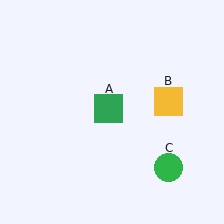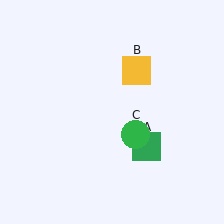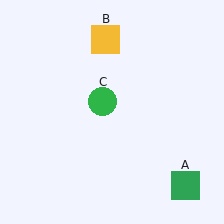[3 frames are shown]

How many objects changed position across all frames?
3 objects changed position: green square (object A), yellow square (object B), green circle (object C).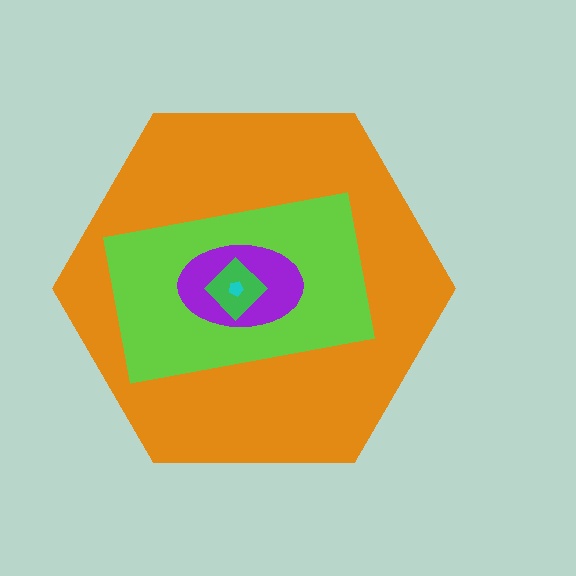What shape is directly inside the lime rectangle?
The purple ellipse.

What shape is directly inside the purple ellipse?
The green diamond.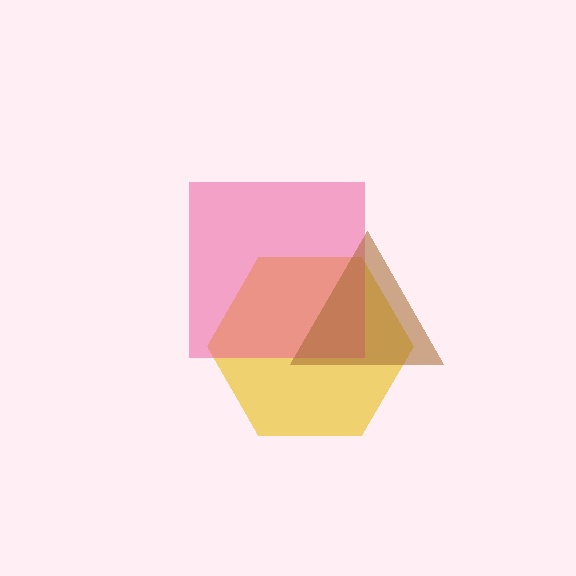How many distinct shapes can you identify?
There are 3 distinct shapes: a yellow hexagon, a pink square, a brown triangle.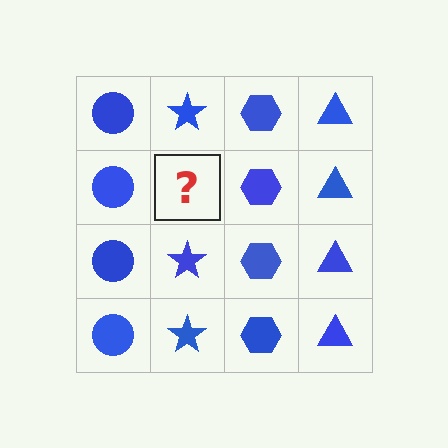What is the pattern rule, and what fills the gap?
The rule is that each column has a consistent shape. The gap should be filled with a blue star.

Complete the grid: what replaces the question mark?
The question mark should be replaced with a blue star.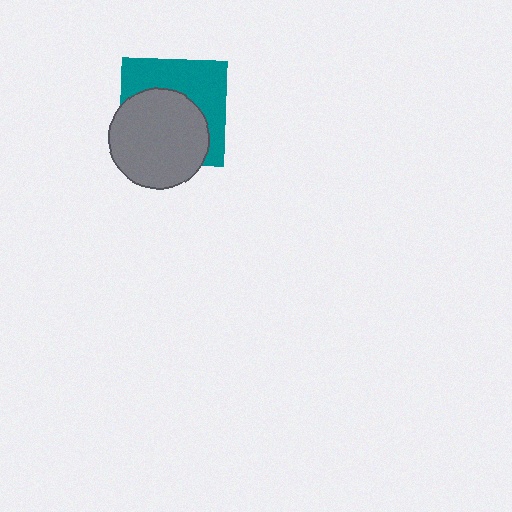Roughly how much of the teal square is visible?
About half of it is visible (roughly 46%).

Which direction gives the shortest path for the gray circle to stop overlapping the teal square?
Moving toward the lower-left gives the shortest separation.